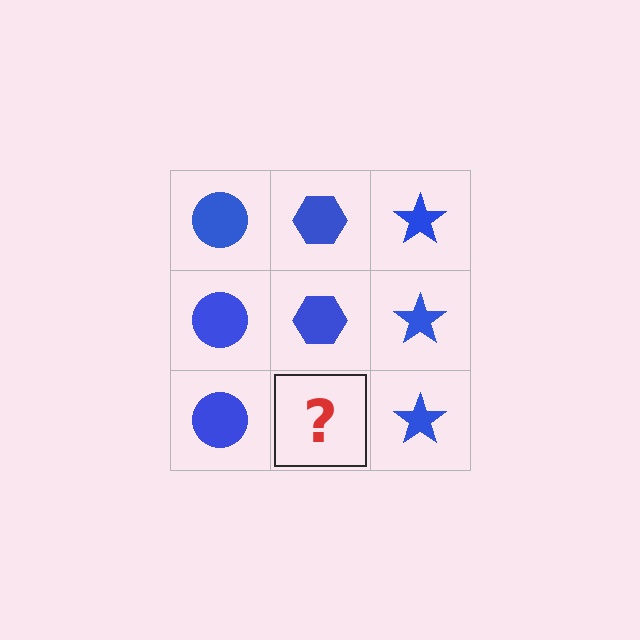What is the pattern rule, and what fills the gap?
The rule is that each column has a consistent shape. The gap should be filled with a blue hexagon.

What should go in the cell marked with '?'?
The missing cell should contain a blue hexagon.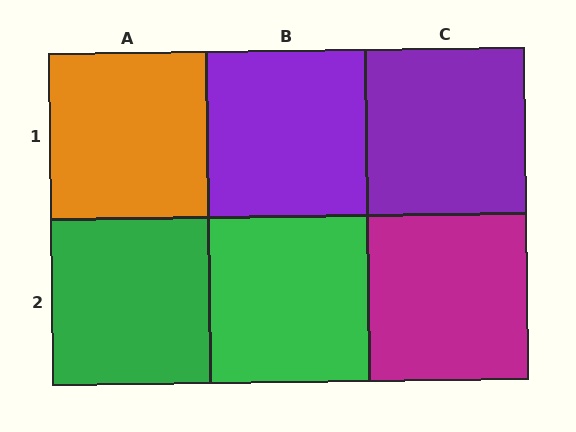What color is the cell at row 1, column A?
Orange.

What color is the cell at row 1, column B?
Purple.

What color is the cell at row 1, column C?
Purple.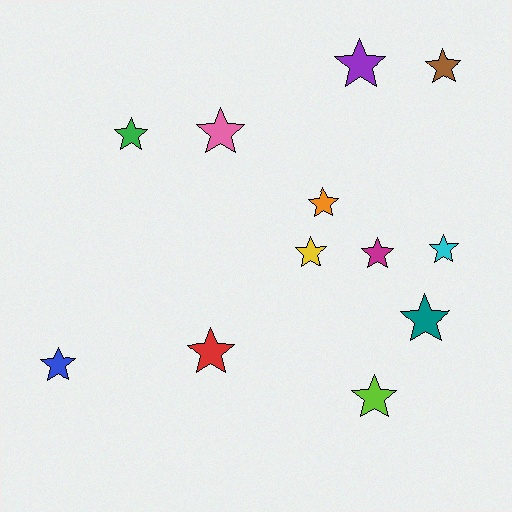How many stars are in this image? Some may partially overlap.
There are 12 stars.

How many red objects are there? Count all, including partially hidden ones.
There is 1 red object.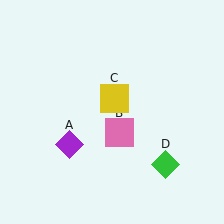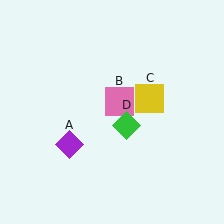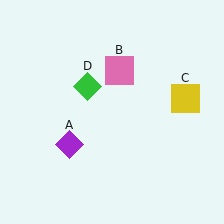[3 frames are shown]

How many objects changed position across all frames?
3 objects changed position: pink square (object B), yellow square (object C), green diamond (object D).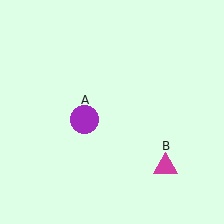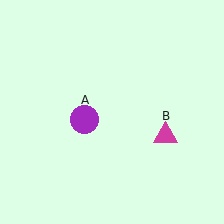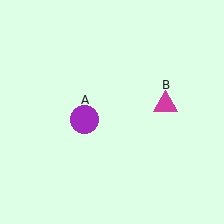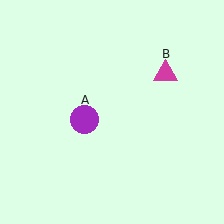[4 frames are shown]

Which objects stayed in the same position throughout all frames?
Purple circle (object A) remained stationary.